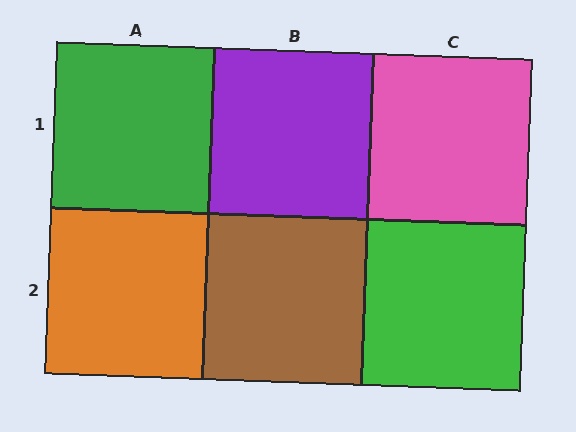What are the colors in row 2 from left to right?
Orange, brown, green.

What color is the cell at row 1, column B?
Purple.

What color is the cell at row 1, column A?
Green.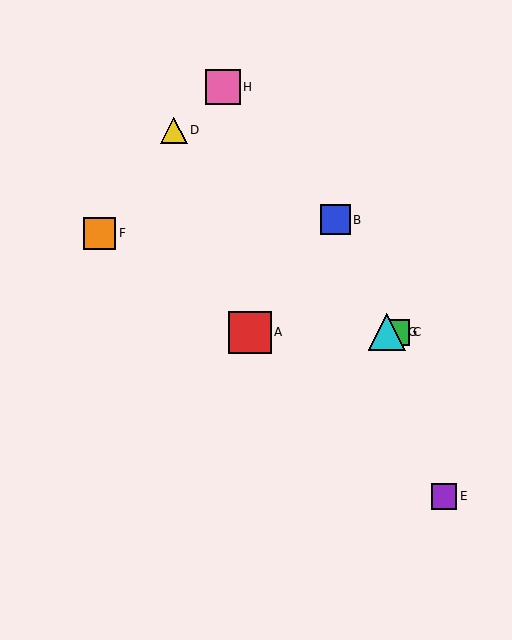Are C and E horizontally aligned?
No, C is at y≈332 and E is at y≈496.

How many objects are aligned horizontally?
3 objects (A, C, G) are aligned horizontally.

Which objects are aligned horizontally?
Objects A, C, G are aligned horizontally.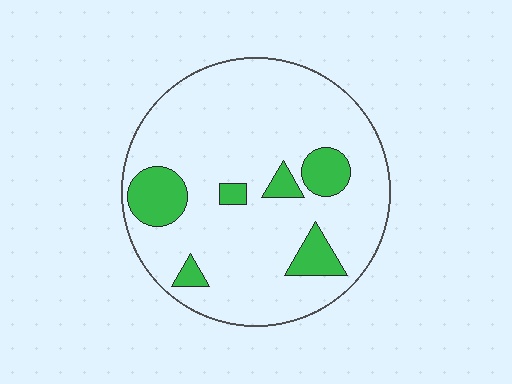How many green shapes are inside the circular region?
6.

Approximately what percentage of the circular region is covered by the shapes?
Approximately 15%.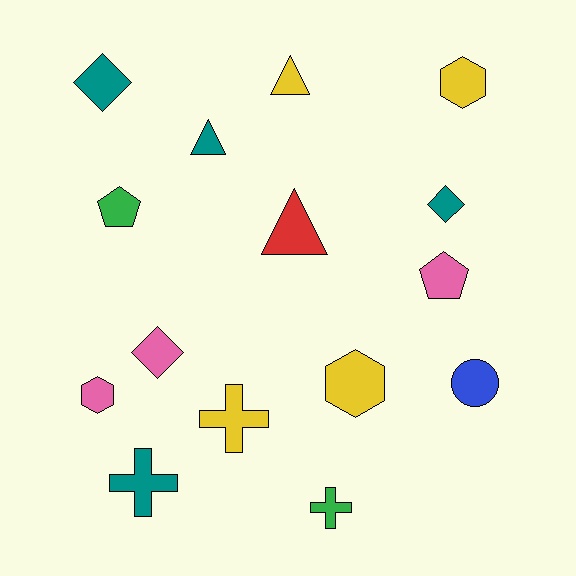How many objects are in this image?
There are 15 objects.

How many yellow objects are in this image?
There are 4 yellow objects.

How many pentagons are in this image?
There are 2 pentagons.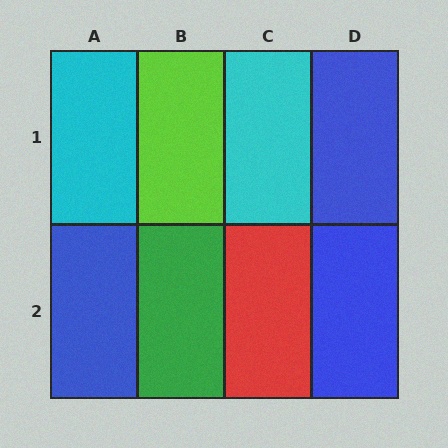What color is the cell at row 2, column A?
Blue.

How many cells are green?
1 cell is green.